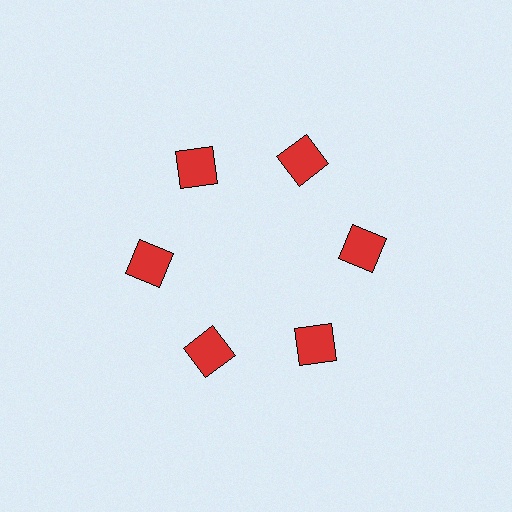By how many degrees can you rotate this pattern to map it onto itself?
The pattern maps onto itself every 60 degrees of rotation.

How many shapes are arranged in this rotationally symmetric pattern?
There are 6 shapes, arranged in 6 groups of 1.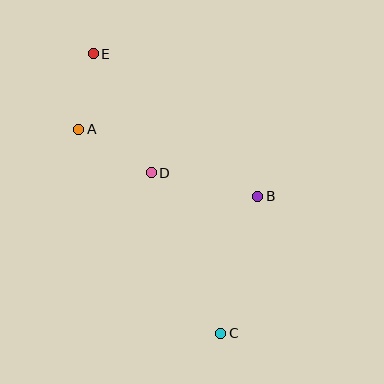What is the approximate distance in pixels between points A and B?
The distance between A and B is approximately 192 pixels.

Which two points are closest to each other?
Points A and E are closest to each other.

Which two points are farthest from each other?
Points C and E are farthest from each other.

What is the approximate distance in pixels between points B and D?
The distance between B and D is approximately 109 pixels.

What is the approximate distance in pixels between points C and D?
The distance between C and D is approximately 175 pixels.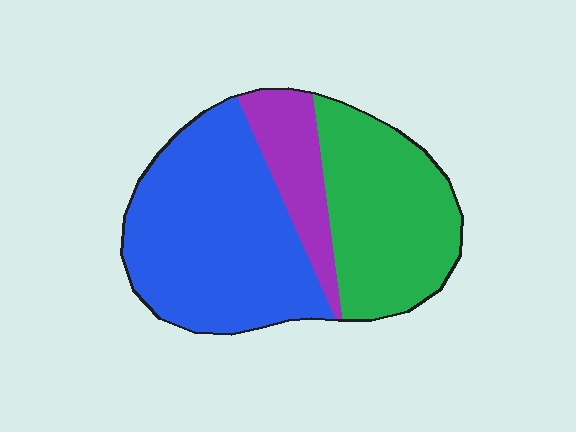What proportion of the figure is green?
Green takes up about three eighths (3/8) of the figure.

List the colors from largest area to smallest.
From largest to smallest: blue, green, purple.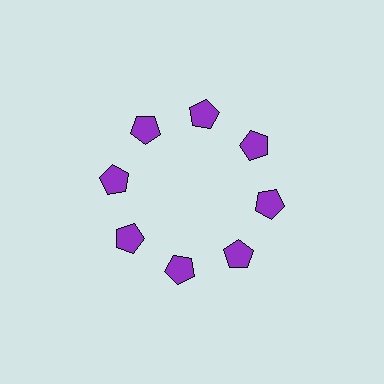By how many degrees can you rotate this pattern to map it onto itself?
The pattern maps onto itself every 45 degrees of rotation.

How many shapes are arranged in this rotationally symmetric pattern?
There are 8 shapes, arranged in 8 groups of 1.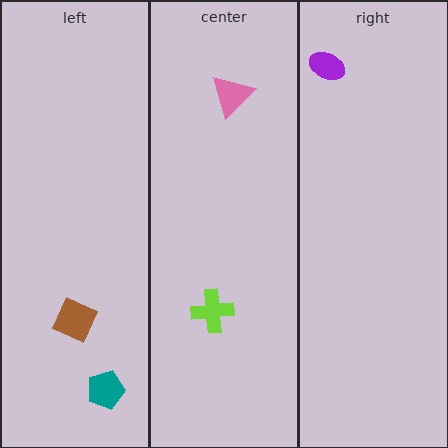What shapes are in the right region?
The purple ellipse.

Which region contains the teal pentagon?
The left region.